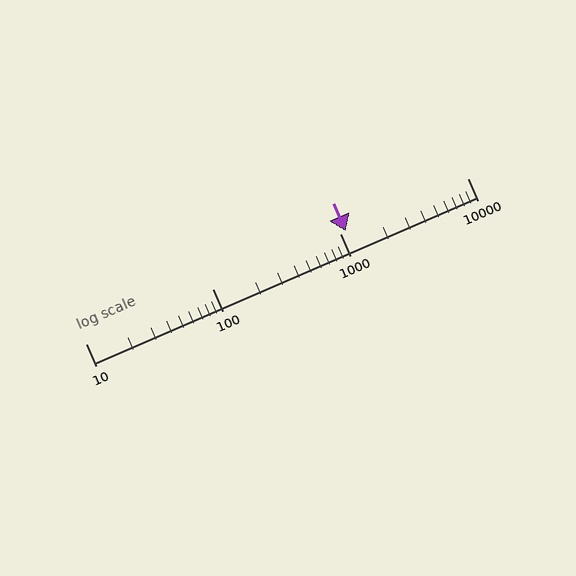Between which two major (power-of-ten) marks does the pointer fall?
The pointer is between 1000 and 10000.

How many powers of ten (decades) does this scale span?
The scale spans 3 decades, from 10 to 10000.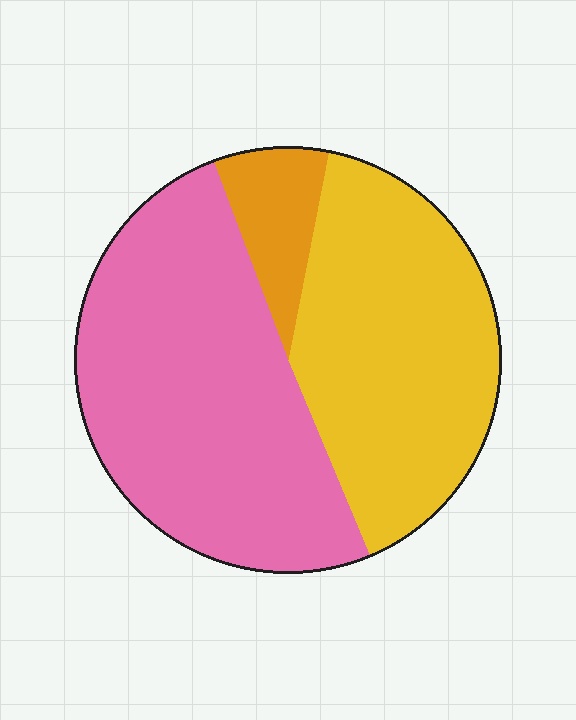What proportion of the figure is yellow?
Yellow takes up between a quarter and a half of the figure.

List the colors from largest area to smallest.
From largest to smallest: pink, yellow, orange.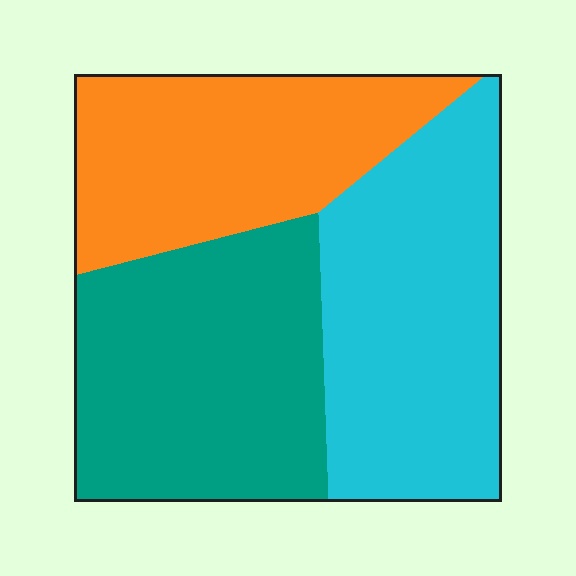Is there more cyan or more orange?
Cyan.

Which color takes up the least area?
Orange, at roughly 30%.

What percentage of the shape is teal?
Teal covers about 35% of the shape.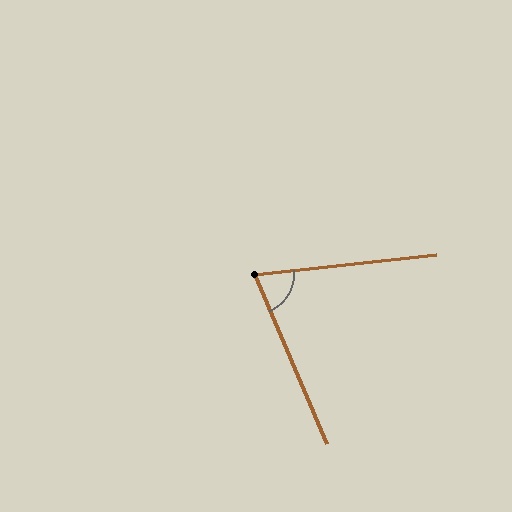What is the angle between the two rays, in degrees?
Approximately 73 degrees.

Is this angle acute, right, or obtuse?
It is acute.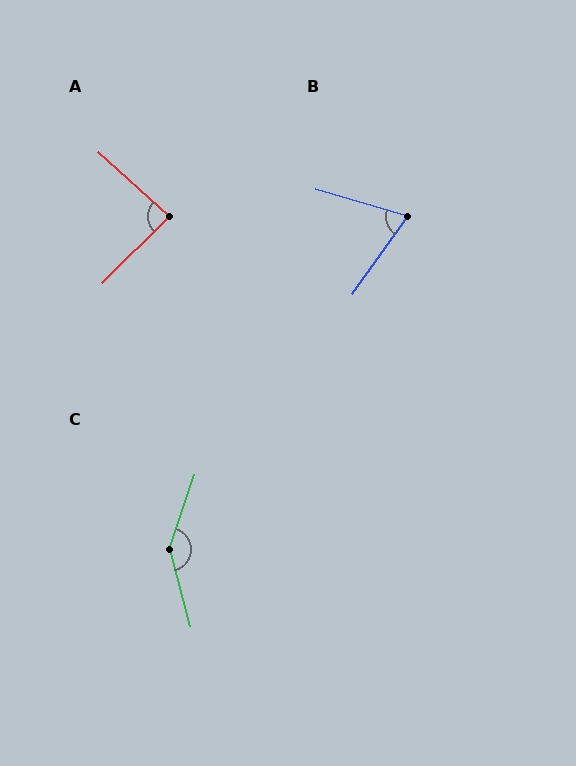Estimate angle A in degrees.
Approximately 87 degrees.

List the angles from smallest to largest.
B (71°), A (87°), C (146°).